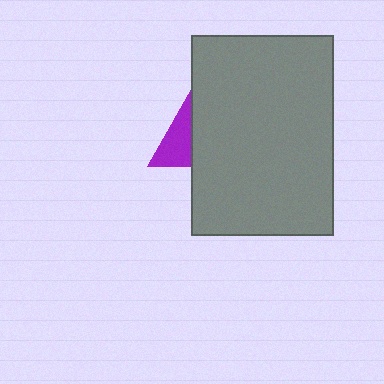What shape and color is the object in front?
The object in front is a gray rectangle.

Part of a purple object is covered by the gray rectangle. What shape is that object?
It is a triangle.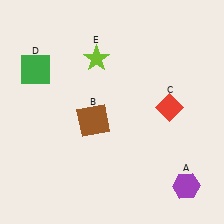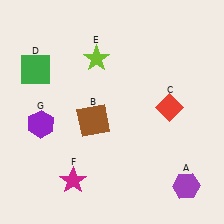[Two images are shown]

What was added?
A magenta star (F), a purple hexagon (G) were added in Image 2.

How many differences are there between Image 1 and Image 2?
There are 2 differences between the two images.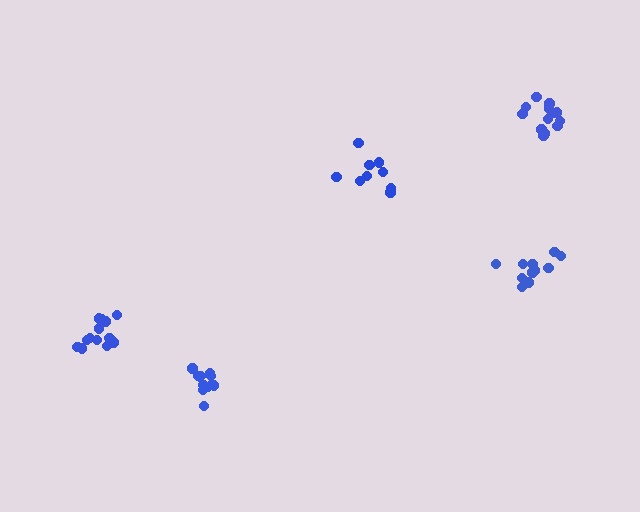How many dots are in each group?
Group 1: 13 dots, Group 2: 13 dots, Group 3: 11 dots, Group 4: 12 dots, Group 5: 9 dots (58 total).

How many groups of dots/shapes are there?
There are 5 groups.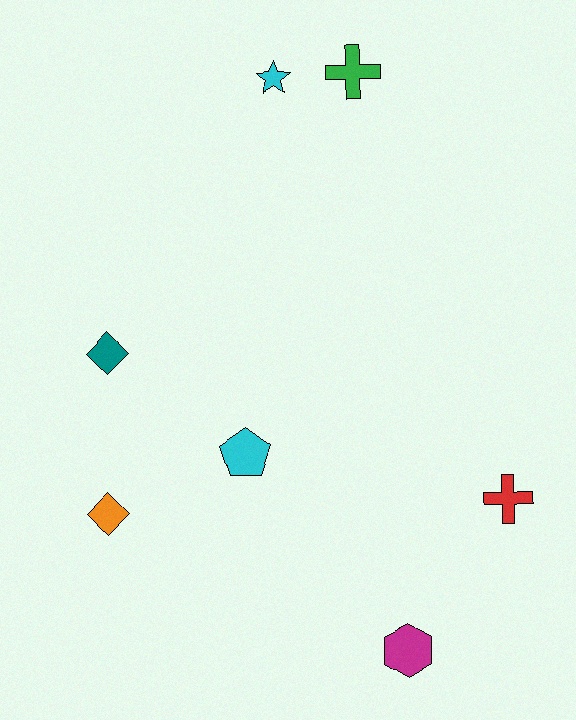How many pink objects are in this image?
There are no pink objects.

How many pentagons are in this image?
There is 1 pentagon.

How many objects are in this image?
There are 7 objects.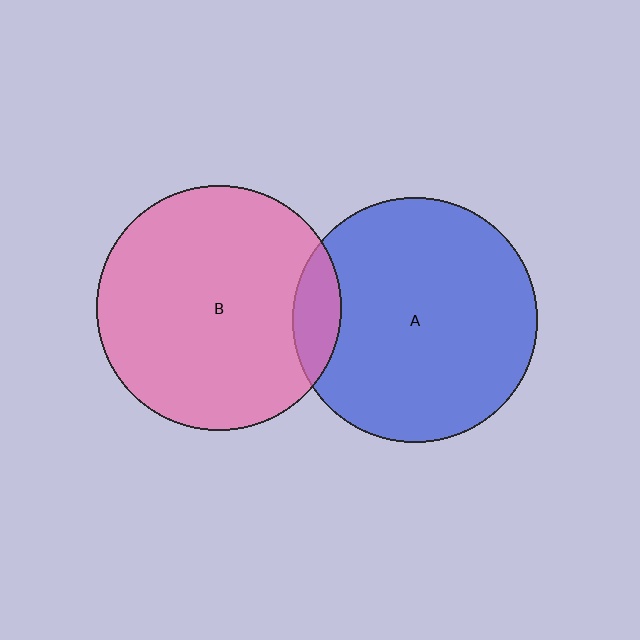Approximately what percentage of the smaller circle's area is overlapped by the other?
Approximately 10%.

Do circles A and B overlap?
Yes.